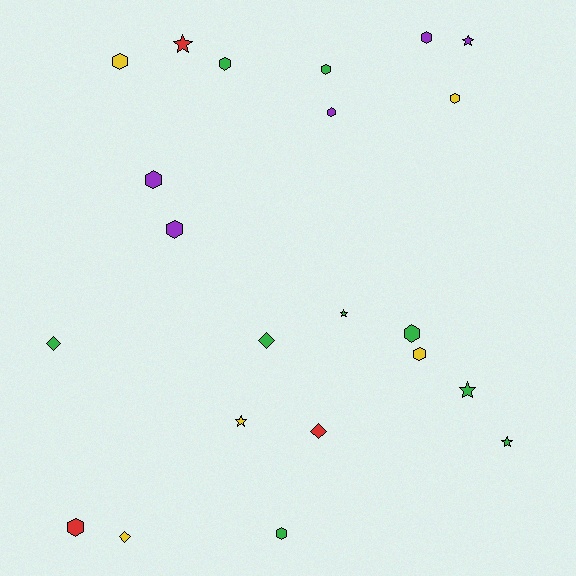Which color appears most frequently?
Green, with 9 objects.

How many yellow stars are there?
There is 1 yellow star.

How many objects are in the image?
There are 22 objects.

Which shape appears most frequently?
Hexagon, with 12 objects.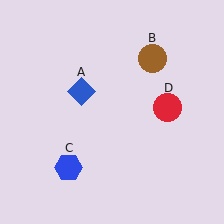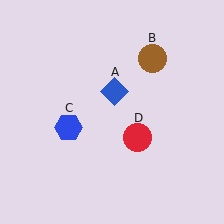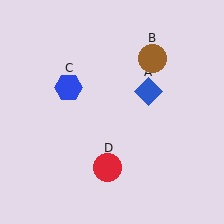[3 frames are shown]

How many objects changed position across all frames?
3 objects changed position: blue diamond (object A), blue hexagon (object C), red circle (object D).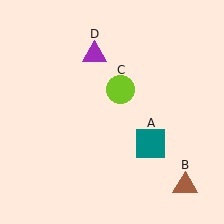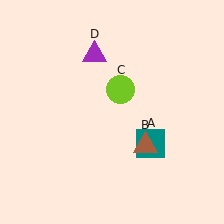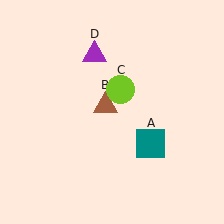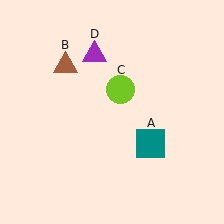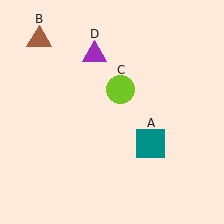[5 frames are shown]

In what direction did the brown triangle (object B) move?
The brown triangle (object B) moved up and to the left.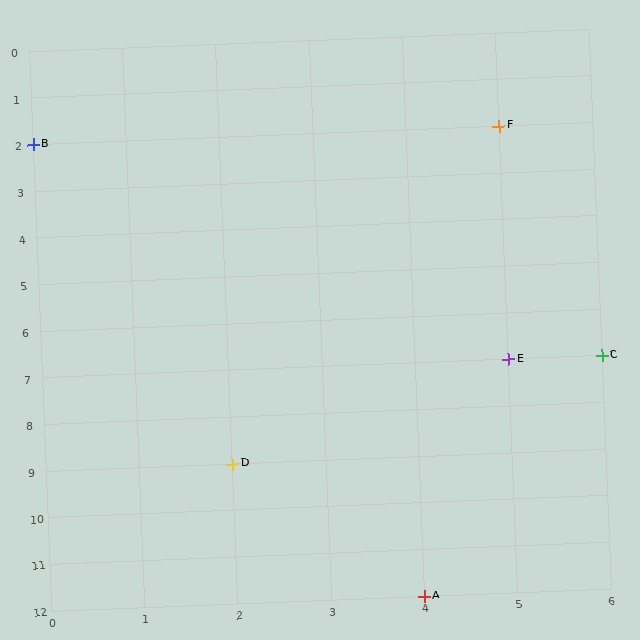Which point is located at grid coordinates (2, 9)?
Point D is at (2, 9).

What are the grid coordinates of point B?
Point B is at grid coordinates (0, 2).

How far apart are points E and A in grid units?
Points E and A are 1 column and 5 rows apart (about 5.1 grid units diagonally).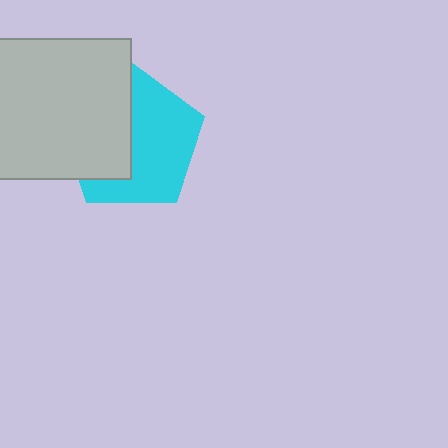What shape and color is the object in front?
The object in front is a light gray rectangle.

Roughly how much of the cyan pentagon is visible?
About half of it is visible (roughly 58%).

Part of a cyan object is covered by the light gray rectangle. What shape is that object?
It is a pentagon.